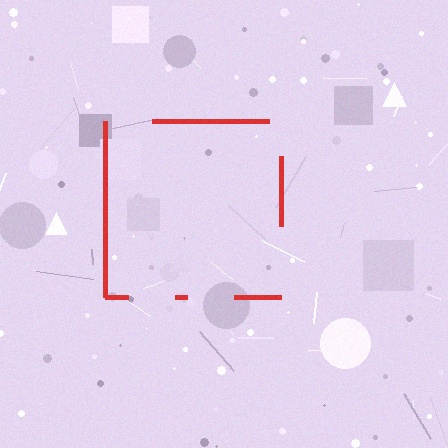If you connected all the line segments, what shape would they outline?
They would outline a square.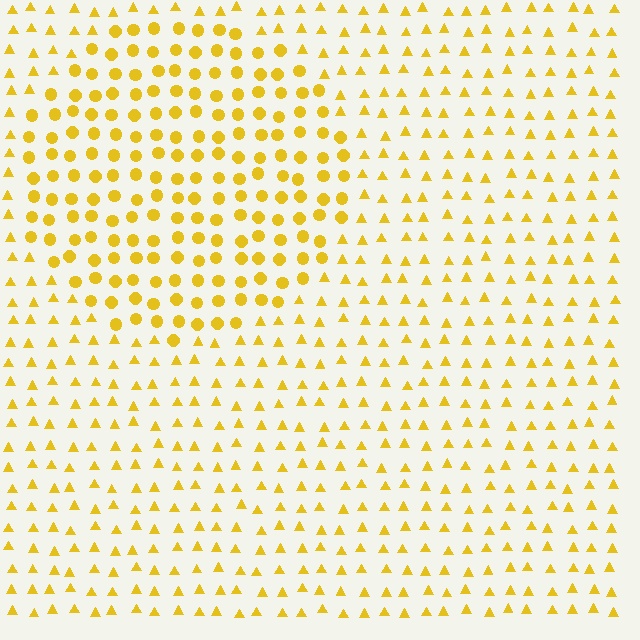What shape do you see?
I see a circle.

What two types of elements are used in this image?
The image uses circles inside the circle region and triangles outside it.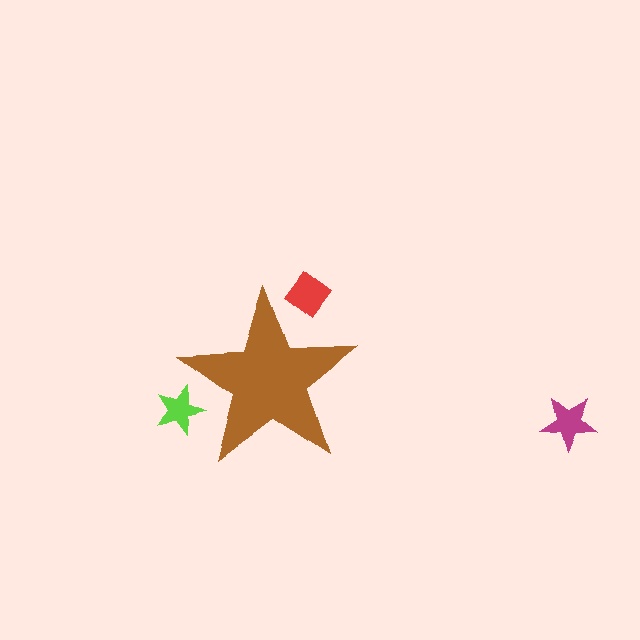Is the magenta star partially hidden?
No, the magenta star is fully visible.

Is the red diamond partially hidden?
Yes, the red diamond is partially hidden behind the brown star.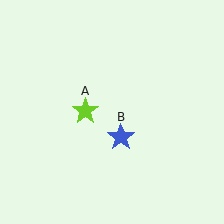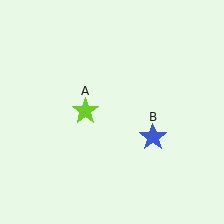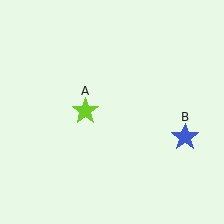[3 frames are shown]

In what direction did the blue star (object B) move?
The blue star (object B) moved right.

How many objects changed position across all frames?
1 object changed position: blue star (object B).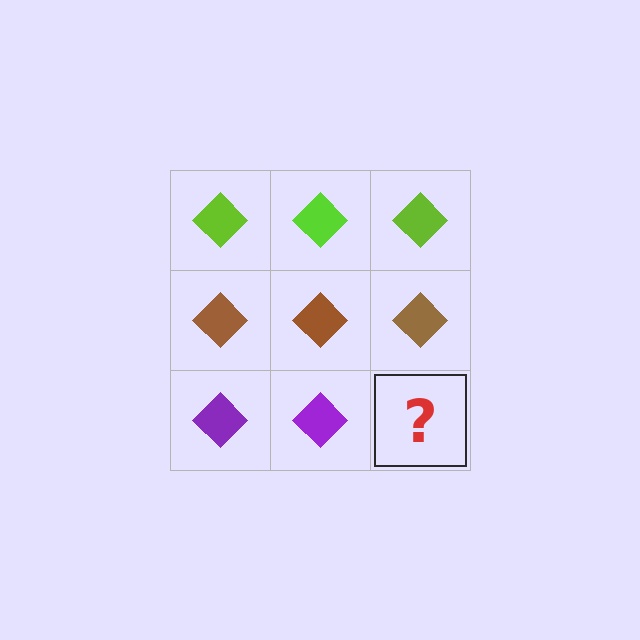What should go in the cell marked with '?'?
The missing cell should contain a purple diamond.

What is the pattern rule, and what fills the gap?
The rule is that each row has a consistent color. The gap should be filled with a purple diamond.